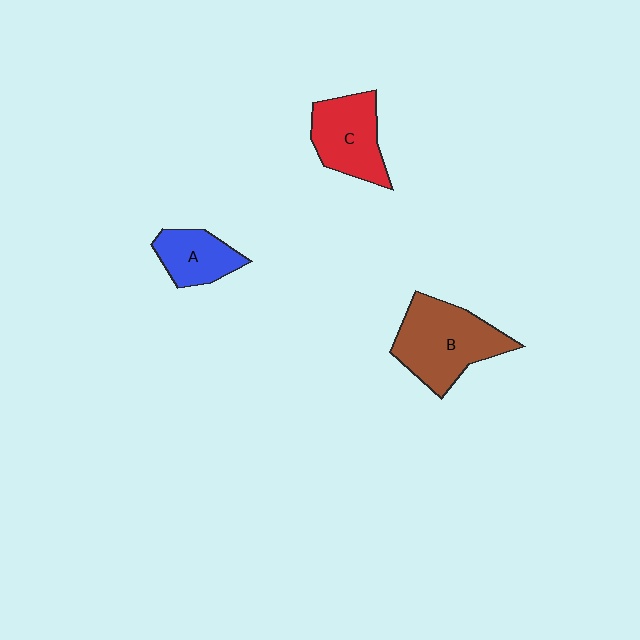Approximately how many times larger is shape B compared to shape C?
Approximately 1.3 times.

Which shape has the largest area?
Shape B (brown).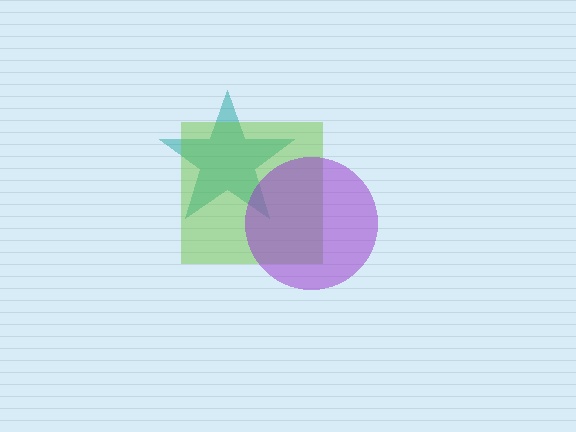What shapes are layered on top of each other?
The layered shapes are: a teal star, a lime square, a purple circle.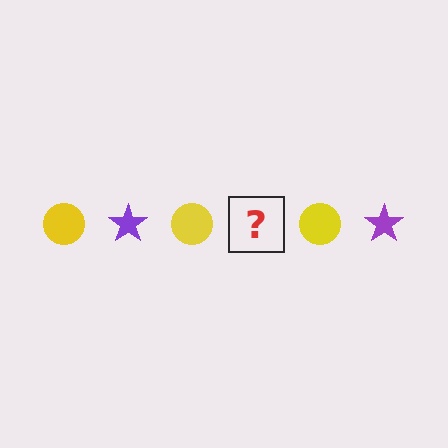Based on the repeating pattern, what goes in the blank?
The blank should be a purple star.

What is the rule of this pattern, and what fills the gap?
The rule is that the pattern alternates between yellow circle and purple star. The gap should be filled with a purple star.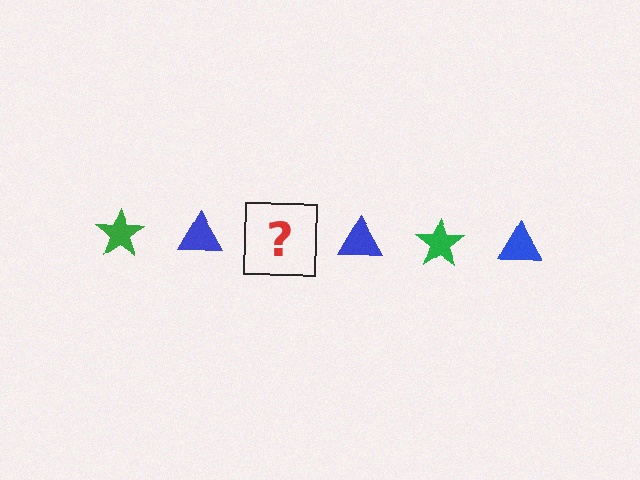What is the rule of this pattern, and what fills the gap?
The rule is that the pattern alternates between green star and blue triangle. The gap should be filled with a green star.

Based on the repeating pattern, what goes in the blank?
The blank should be a green star.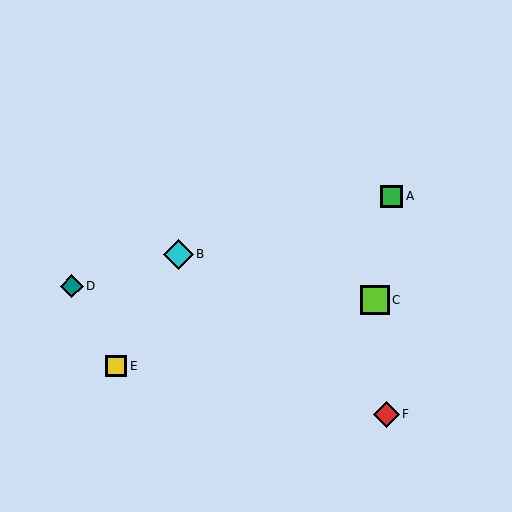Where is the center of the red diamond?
The center of the red diamond is at (386, 414).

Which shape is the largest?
The cyan diamond (labeled B) is the largest.